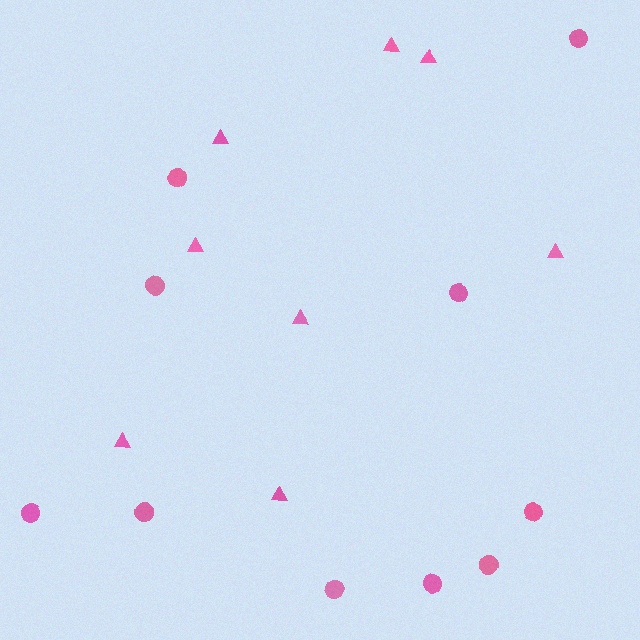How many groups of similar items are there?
There are 2 groups: one group of triangles (8) and one group of circles (10).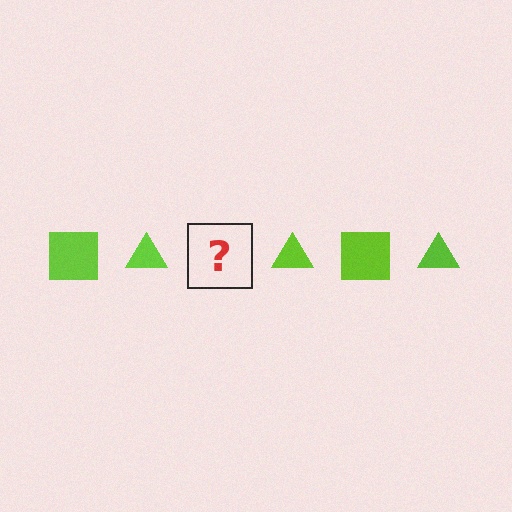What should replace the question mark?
The question mark should be replaced with a lime square.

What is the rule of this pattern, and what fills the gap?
The rule is that the pattern cycles through square, triangle shapes in lime. The gap should be filled with a lime square.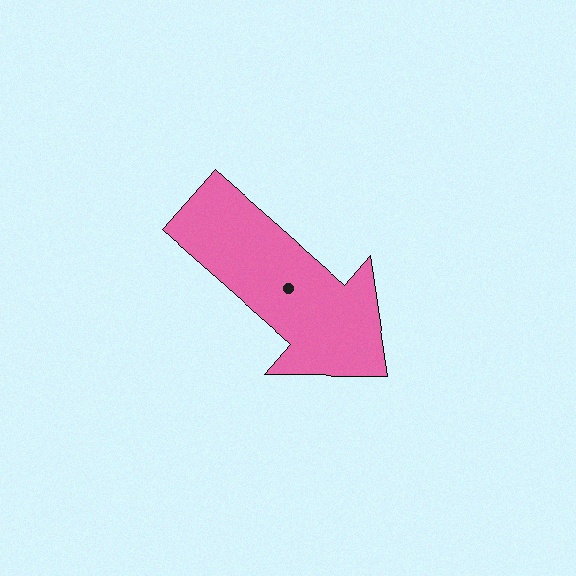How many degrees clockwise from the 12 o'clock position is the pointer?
Approximately 131 degrees.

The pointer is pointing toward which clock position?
Roughly 4 o'clock.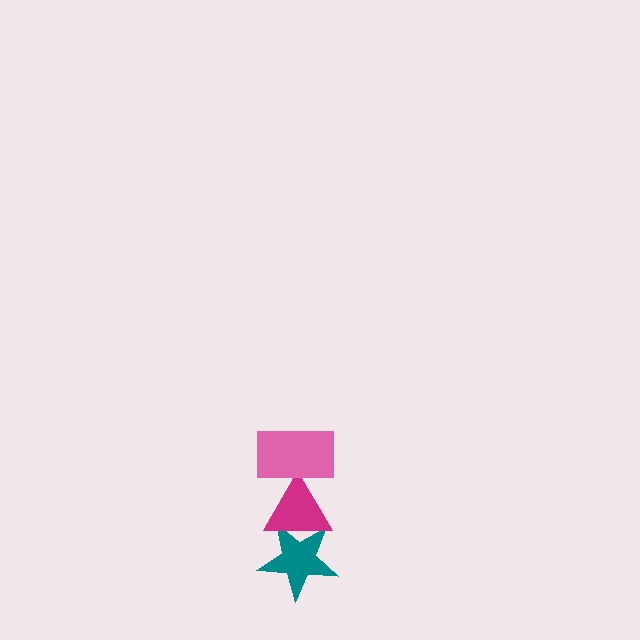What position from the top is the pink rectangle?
The pink rectangle is 1st from the top.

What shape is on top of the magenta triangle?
The pink rectangle is on top of the magenta triangle.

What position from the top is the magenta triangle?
The magenta triangle is 2nd from the top.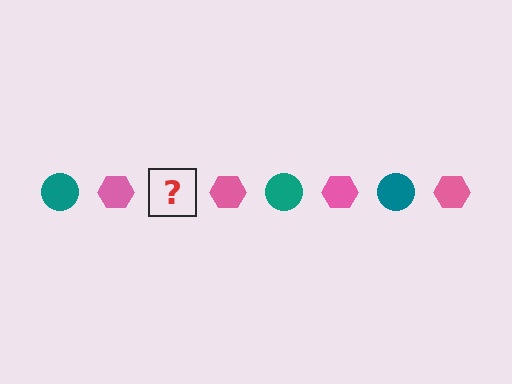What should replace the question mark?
The question mark should be replaced with a teal circle.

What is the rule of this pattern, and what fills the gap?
The rule is that the pattern alternates between teal circle and pink hexagon. The gap should be filled with a teal circle.